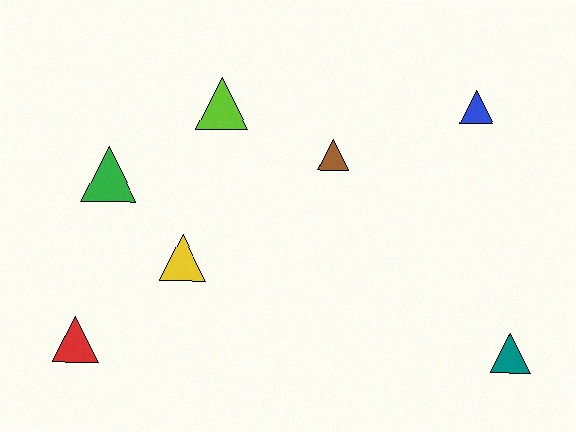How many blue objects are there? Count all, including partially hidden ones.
There is 1 blue object.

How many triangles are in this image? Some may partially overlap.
There are 7 triangles.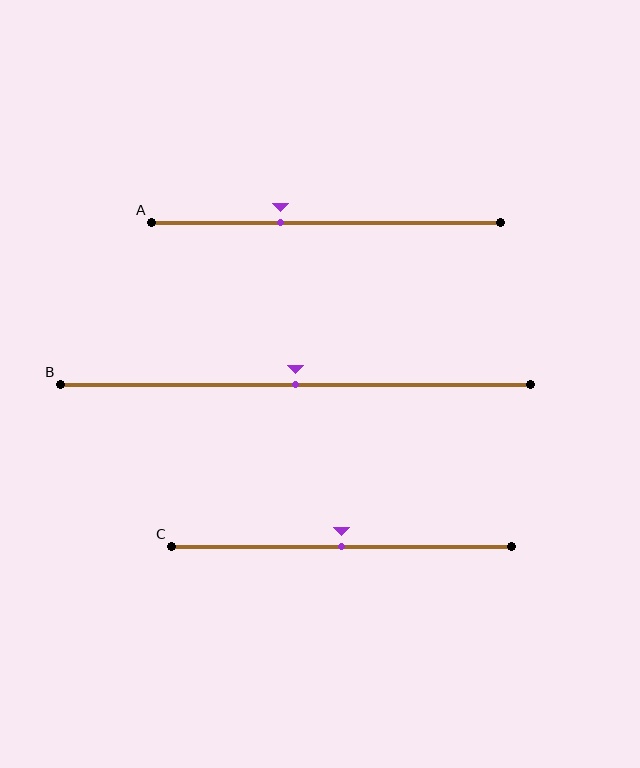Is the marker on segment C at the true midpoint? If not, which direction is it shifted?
Yes, the marker on segment C is at the true midpoint.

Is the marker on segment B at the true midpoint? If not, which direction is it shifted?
Yes, the marker on segment B is at the true midpoint.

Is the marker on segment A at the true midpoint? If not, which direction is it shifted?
No, the marker on segment A is shifted to the left by about 13% of the segment length.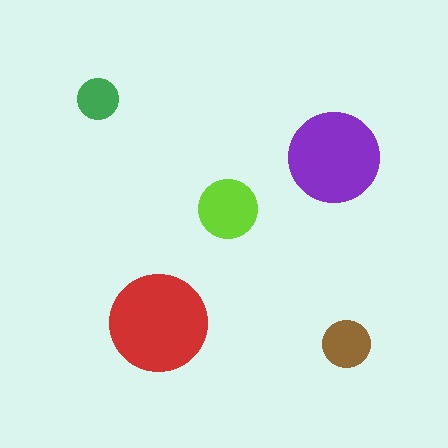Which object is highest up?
The green circle is topmost.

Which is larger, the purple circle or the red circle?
The red one.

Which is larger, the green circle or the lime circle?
The lime one.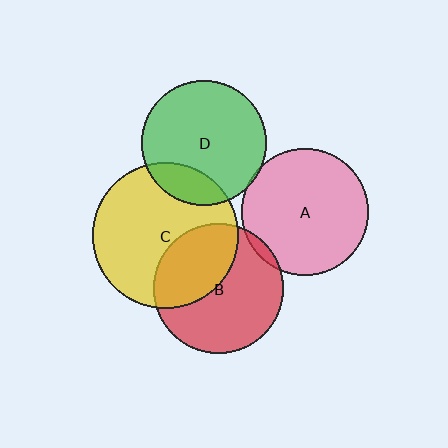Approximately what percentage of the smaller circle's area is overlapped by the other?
Approximately 5%.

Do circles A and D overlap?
Yes.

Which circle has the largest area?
Circle C (yellow).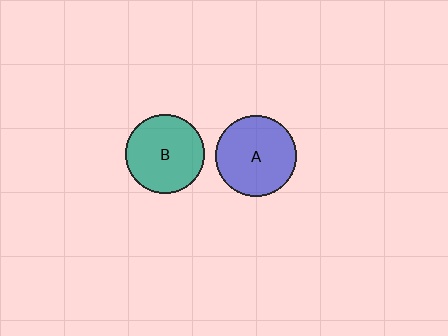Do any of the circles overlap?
No, none of the circles overlap.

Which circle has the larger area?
Circle A (blue).